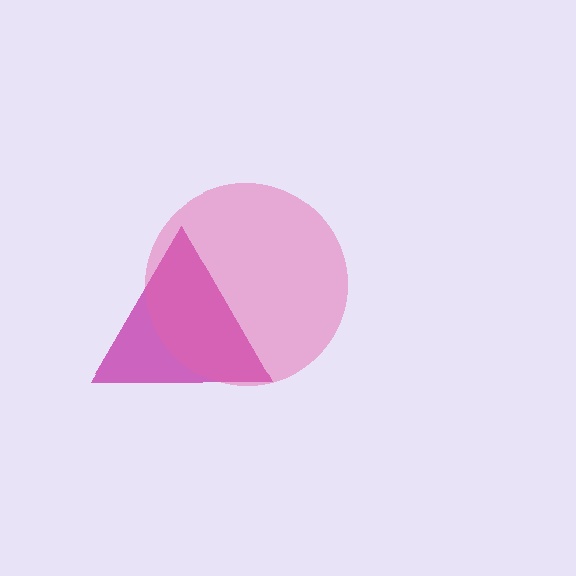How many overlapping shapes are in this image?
There are 2 overlapping shapes in the image.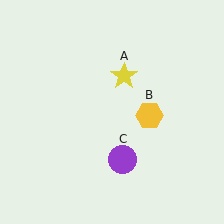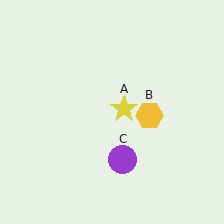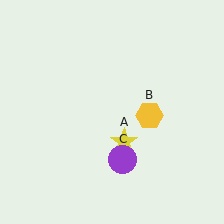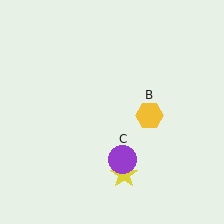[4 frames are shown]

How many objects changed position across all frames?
1 object changed position: yellow star (object A).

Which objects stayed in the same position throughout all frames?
Yellow hexagon (object B) and purple circle (object C) remained stationary.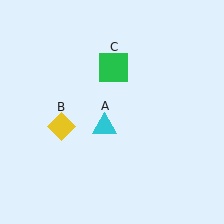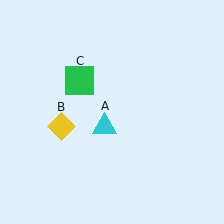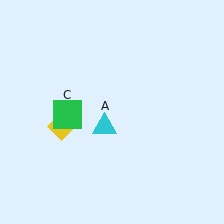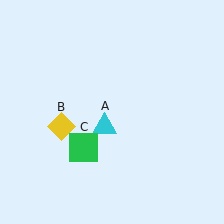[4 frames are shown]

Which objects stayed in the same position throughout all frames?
Cyan triangle (object A) and yellow diamond (object B) remained stationary.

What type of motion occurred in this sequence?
The green square (object C) rotated counterclockwise around the center of the scene.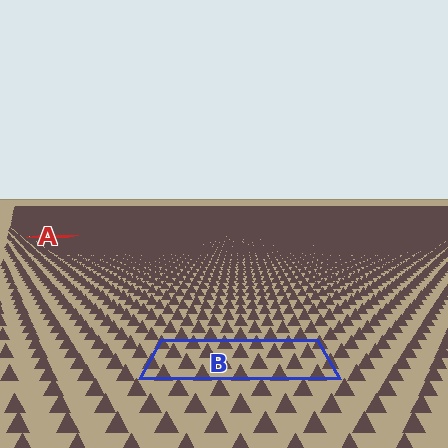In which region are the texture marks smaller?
The texture marks are smaller in region A, because it is farther away.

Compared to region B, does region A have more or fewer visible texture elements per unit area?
Region A has more texture elements per unit area — they are packed more densely because it is farther away.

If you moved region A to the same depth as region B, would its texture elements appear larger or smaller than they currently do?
They would appear larger. At a closer depth, the same texture elements are projected at a bigger on-screen size.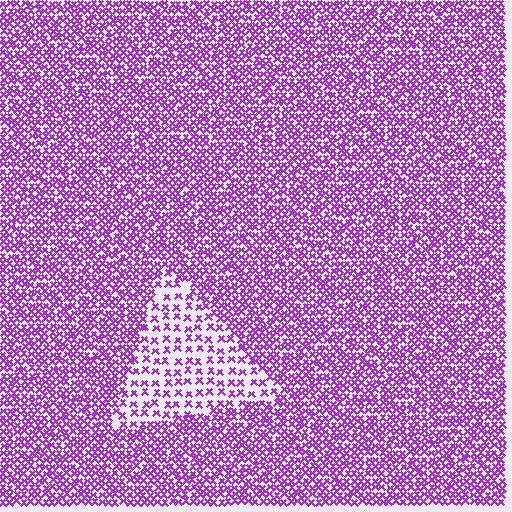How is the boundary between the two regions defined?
The boundary is defined by a change in element density (approximately 2.3x ratio). All elements are the same color, size, and shape.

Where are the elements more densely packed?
The elements are more densely packed outside the triangle boundary.